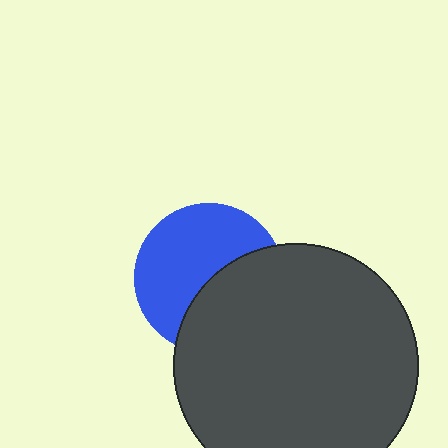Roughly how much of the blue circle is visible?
About half of it is visible (roughly 57%).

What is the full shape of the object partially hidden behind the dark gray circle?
The partially hidden object is a blue circle.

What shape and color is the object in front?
The object in front is a dark gray circle.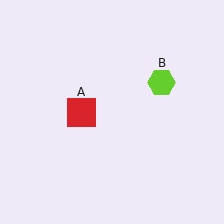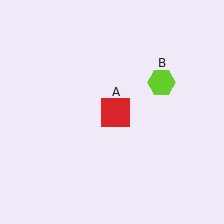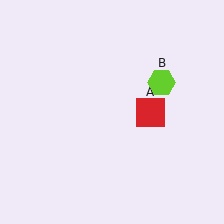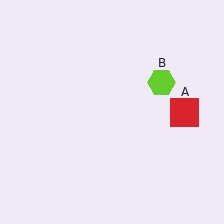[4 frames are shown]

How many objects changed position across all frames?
1 object changed position: red square (object A).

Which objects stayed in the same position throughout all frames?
Lime hexagon (object B) remained stationary.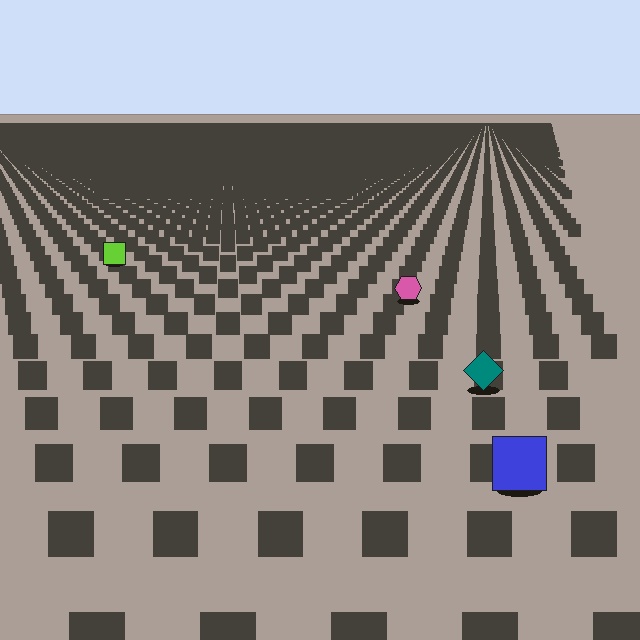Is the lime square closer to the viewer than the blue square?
No. The blue square is closer — you can tell from the texture gradient: the ground texture is coarser near it.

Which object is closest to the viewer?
The blue square is closest. The texture marks near it are larger and more spread out.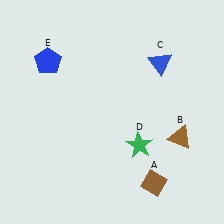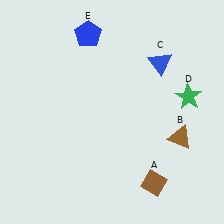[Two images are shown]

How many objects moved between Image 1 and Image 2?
2 objects moved between the two images.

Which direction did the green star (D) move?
The green star (D) moved right.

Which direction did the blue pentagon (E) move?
The blue pentagon (E) moved right.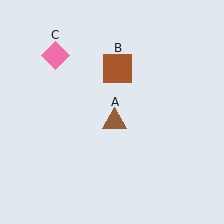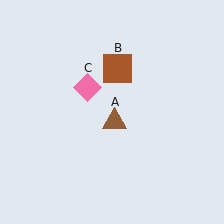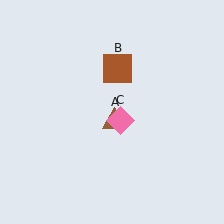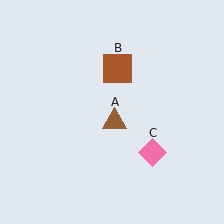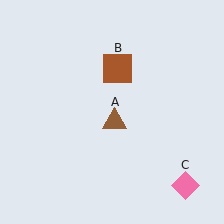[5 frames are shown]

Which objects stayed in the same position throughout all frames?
Brown triangle (object A) and brown square (object B) remained stationary.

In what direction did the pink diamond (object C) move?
The pink diamond (object C) moved down and to the right.